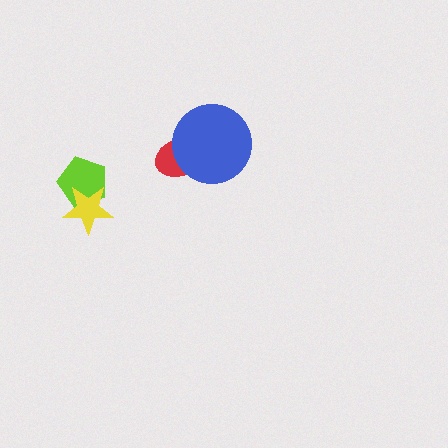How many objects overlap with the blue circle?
1 object overlaps with the blue circle.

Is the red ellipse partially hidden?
Yes, it is partially covered by another shape.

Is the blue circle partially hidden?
No, no other shape covers it.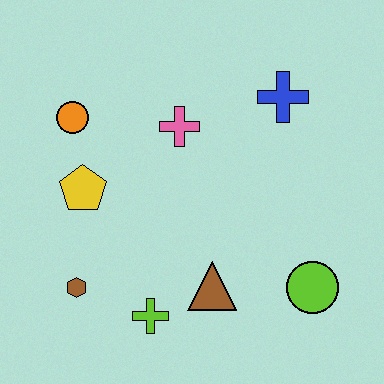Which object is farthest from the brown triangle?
The orange circle is farthest from the brown triangle.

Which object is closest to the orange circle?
The yellow pentagon is closest to the orange circle.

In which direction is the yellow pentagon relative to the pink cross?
The yellow pentagon is to the left of the pink cross.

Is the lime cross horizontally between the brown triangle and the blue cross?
No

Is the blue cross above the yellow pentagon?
Yes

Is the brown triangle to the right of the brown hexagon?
Yes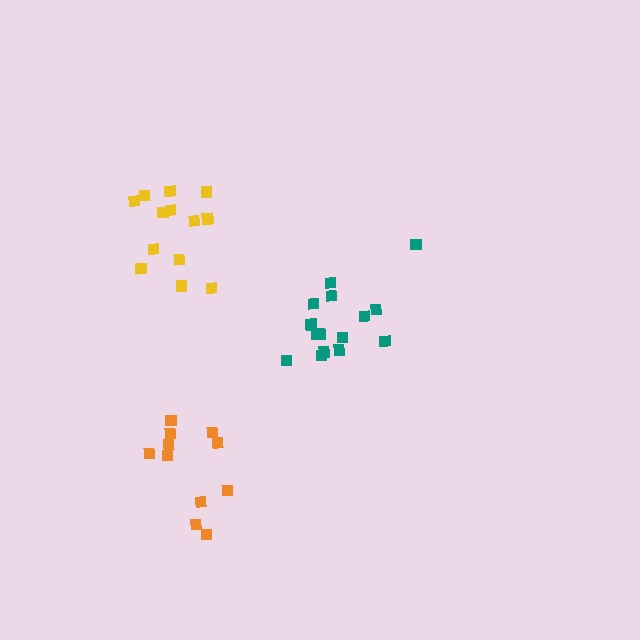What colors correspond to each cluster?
The clusters are colored: teal, yellow, orange.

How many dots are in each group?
Group 1: 15 dots, Group 2: 13 dots, Group 3: 11 dots (39 total).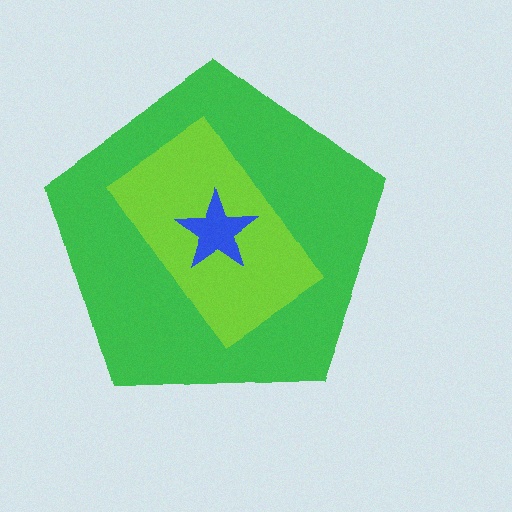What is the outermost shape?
The green pentagon.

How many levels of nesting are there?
3.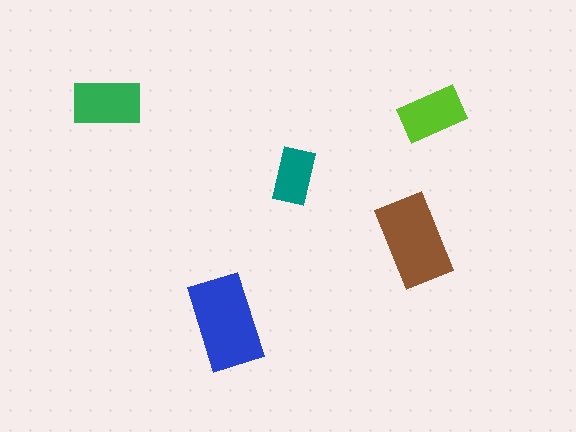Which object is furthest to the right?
The lime rectangle is rightmost.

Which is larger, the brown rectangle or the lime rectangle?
The brown one.